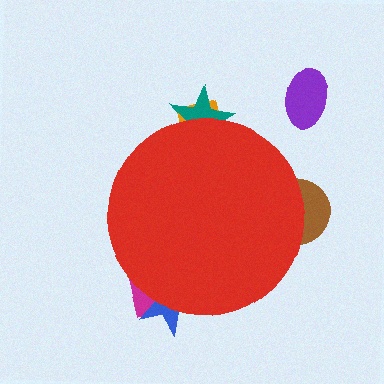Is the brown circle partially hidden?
Yes, the brown circle is partially hidden behind the red circle.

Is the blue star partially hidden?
Yes, the blue star is partially hidden behind the red circle.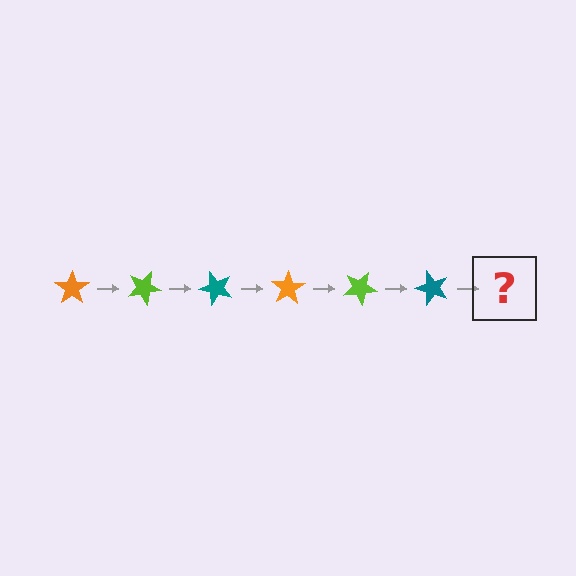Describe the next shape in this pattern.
It should be an orange star, rotated 150 degrees from the start.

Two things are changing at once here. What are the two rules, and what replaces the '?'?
The two rules are that it rotates 25 degrees each step and the color cycles through orange, lime, and teal. The '?' should be an orange star, rotated 150 degrees from the start.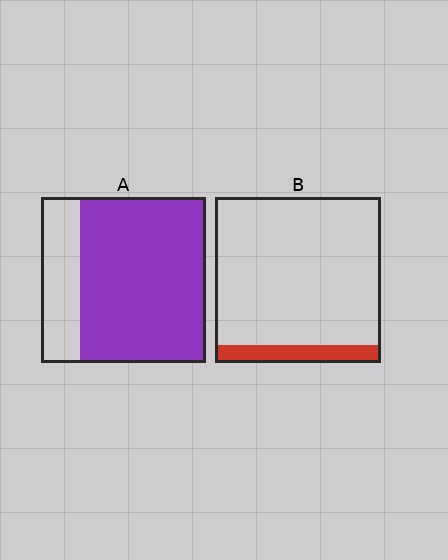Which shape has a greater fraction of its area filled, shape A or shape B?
Shape A.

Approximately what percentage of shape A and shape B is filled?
A is approximately 75% and B is approximately 10%.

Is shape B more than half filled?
No.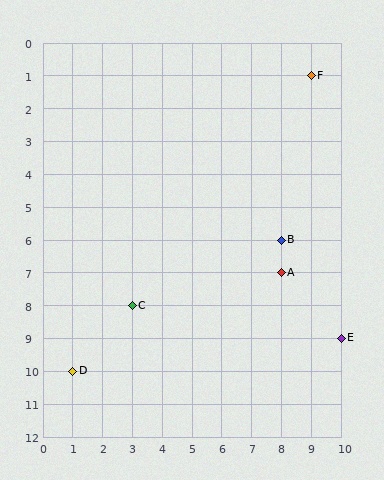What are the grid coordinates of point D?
Point D is at grid coordinates (1, 10).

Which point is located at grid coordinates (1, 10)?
Point D is at (1, 10).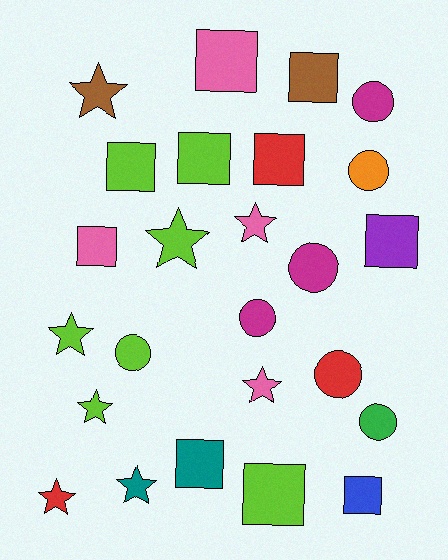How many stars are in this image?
There are 8 stars.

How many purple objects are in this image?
There is 1 purple object.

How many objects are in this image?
There are 25 objects.